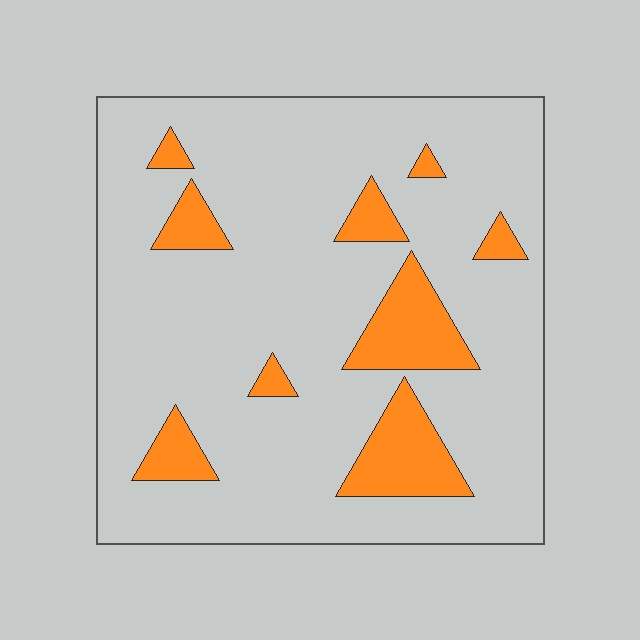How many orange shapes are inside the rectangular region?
9.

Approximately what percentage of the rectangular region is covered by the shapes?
Approximately 15%.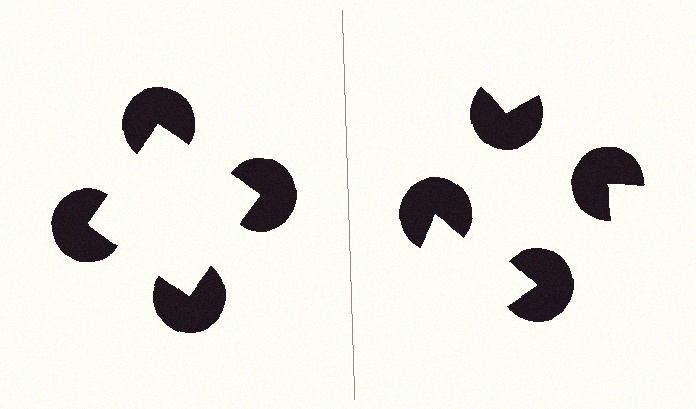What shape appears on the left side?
An illusory square.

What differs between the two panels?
The pac-man discs are positioned identically on both sides; only the wedge orientations differ. On the left they align to a square; on the right they are misaligned.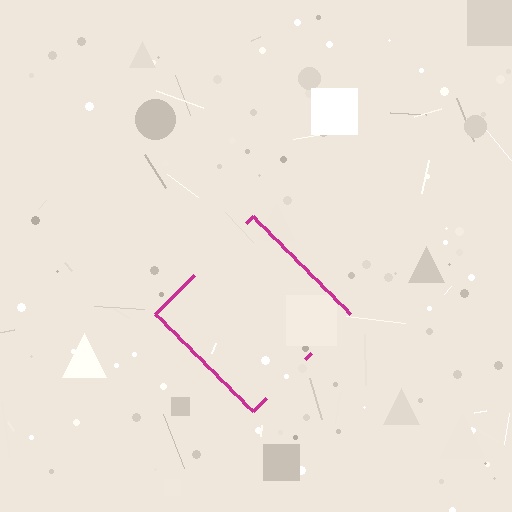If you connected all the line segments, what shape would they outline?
They would outline a diamond.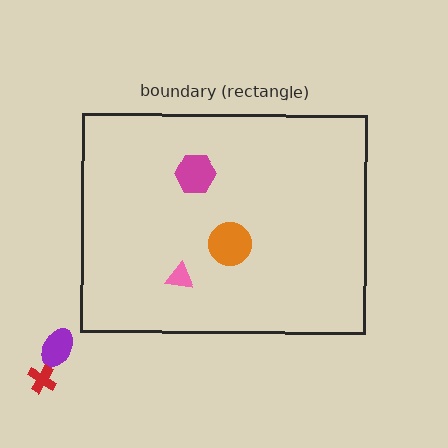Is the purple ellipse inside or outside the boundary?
Outside.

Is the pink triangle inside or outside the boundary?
Inside.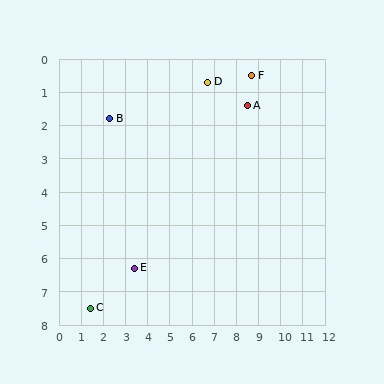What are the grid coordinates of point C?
Point C is at approximately (1.4, 7.5).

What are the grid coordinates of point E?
Point E is at approximately (3.4, 6.3).